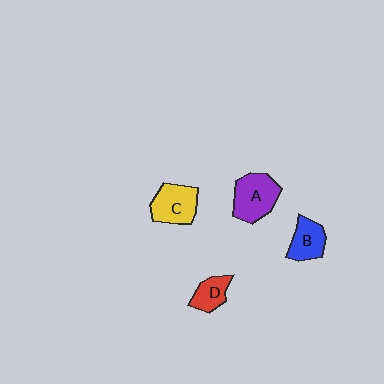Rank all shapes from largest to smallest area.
From largest to smallest: A (purple), C (yellow), B (blue), D (red).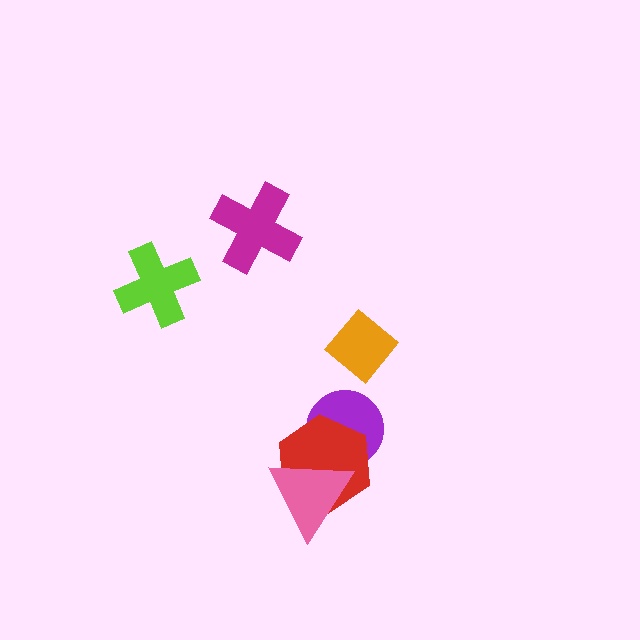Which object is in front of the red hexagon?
The pink triangle is in front of the red hexagon.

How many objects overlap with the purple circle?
2 objects overlap with the purple circle.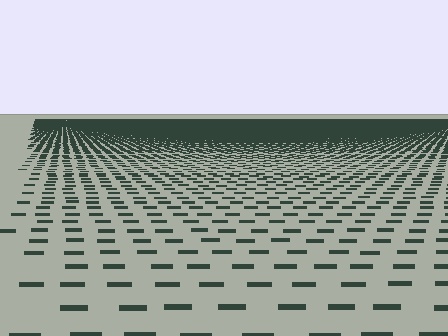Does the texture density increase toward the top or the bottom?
Density increases toward the top.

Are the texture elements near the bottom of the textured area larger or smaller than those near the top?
Larger. Near the bottom, elements are closer to the viewer and appear at a bigger on-screen size.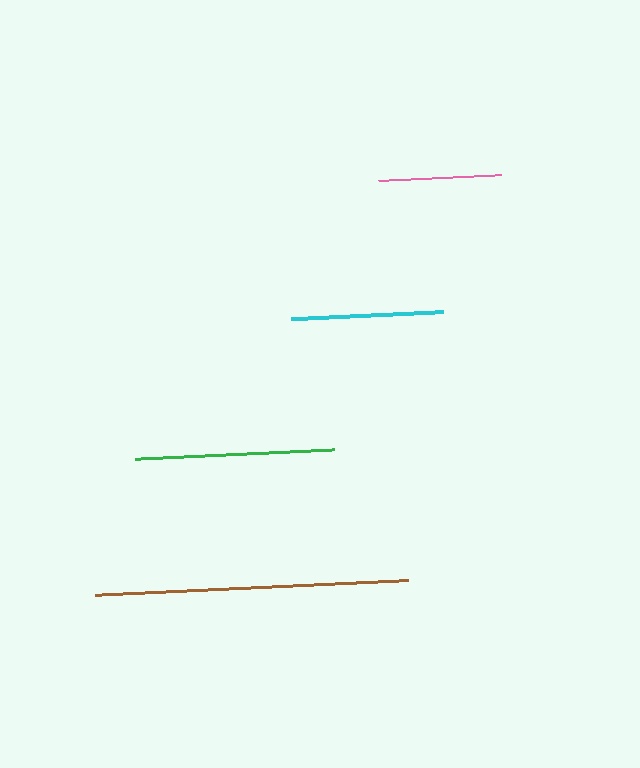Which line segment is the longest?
The brown line is the longest at approximately 314 pixels.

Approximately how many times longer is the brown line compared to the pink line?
The brown line is approximately 2.6 times the length of the pink line.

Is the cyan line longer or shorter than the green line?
The green line is longer than the cyan line.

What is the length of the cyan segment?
The cyan segment is approximately 152 pixels long.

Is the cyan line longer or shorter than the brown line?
The brown line is longer than the cyan line.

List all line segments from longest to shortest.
From longest to shortest: brown, green, cyan, pink.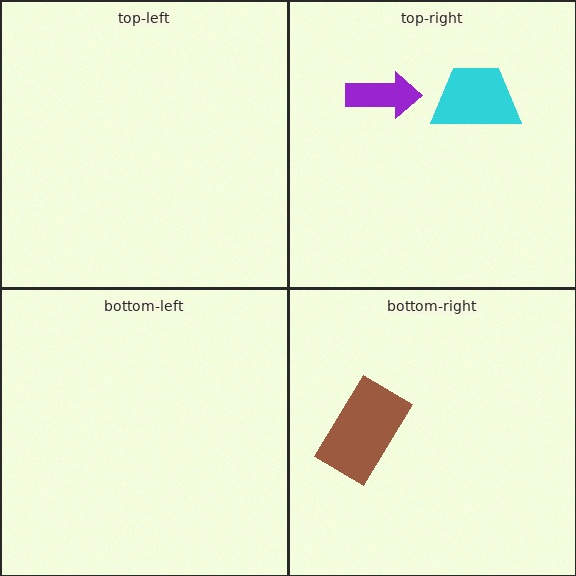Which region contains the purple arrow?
The top-right region.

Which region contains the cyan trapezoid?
The top-right region.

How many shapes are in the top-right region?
2.